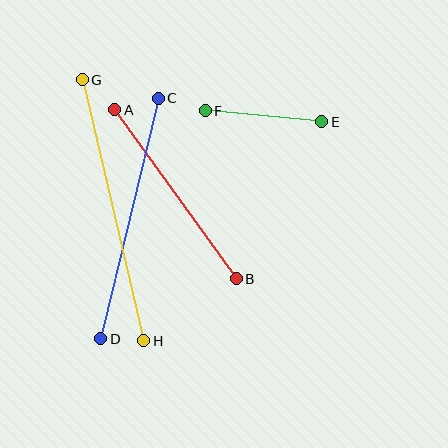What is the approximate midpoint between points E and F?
The midpoint is at approximately (263, 116) pixels.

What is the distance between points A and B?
The distance is approximately 208 pixels.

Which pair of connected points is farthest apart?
Points G and H are farthest apart.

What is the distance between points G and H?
The distance is approximately 268 pixels.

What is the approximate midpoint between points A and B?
The midpoint is at approximately (176, 194) pixels.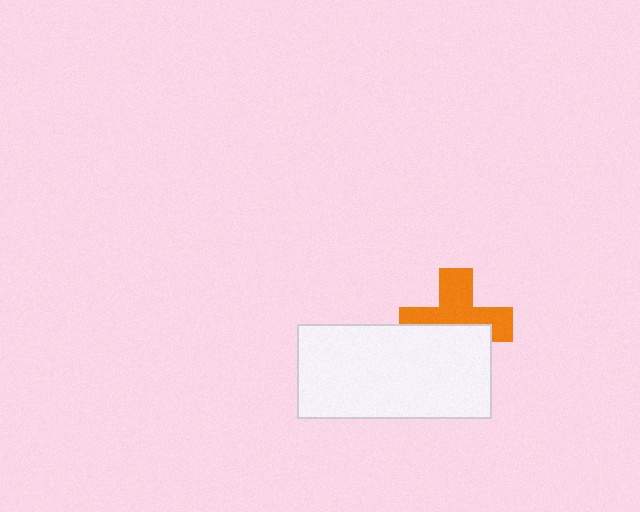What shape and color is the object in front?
The object in front is a white rectangle.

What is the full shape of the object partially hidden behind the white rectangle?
The partially hidden object is an orange cross.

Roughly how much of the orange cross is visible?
About half of it is visible (roughly 54%).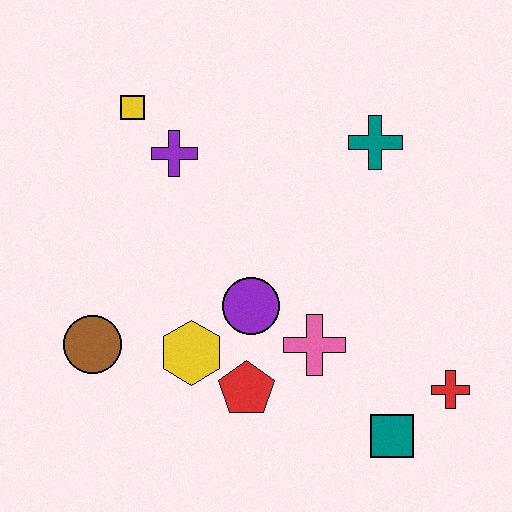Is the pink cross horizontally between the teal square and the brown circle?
Yes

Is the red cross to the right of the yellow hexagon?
Yes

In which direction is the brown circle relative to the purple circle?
The brown circle is to the left of the purple circle.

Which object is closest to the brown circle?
The yellow hexagon is closest to the brown circle.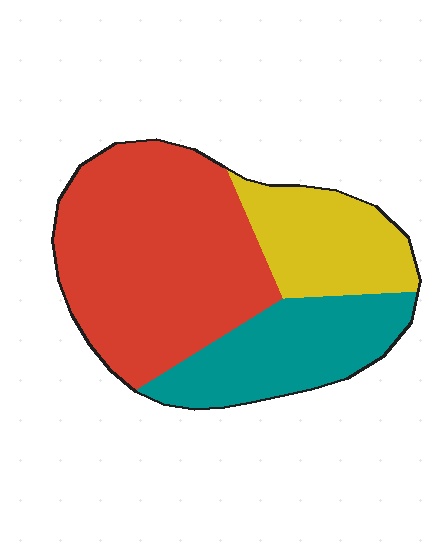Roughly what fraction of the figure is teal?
Teal takes up about one quarter (1/4) of the figure.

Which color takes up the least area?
Yellow, at roughly 20%.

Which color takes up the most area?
Red, at roughly 55%.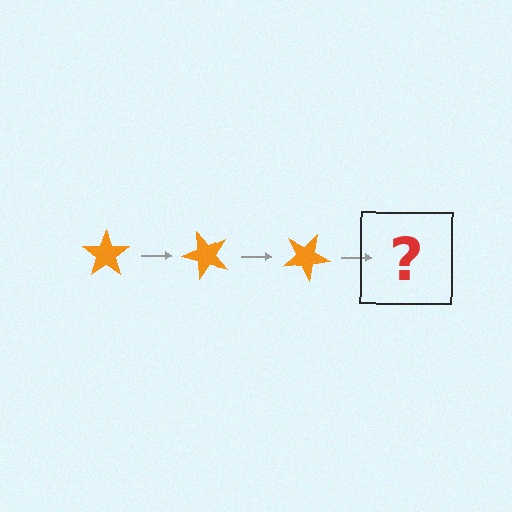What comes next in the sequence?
The next element should be an orange star rotated 150 degrees.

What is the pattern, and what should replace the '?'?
The pattern is that the star rotates 50 degrees each step. The '?' should be an orange star rotated 150 degrees.